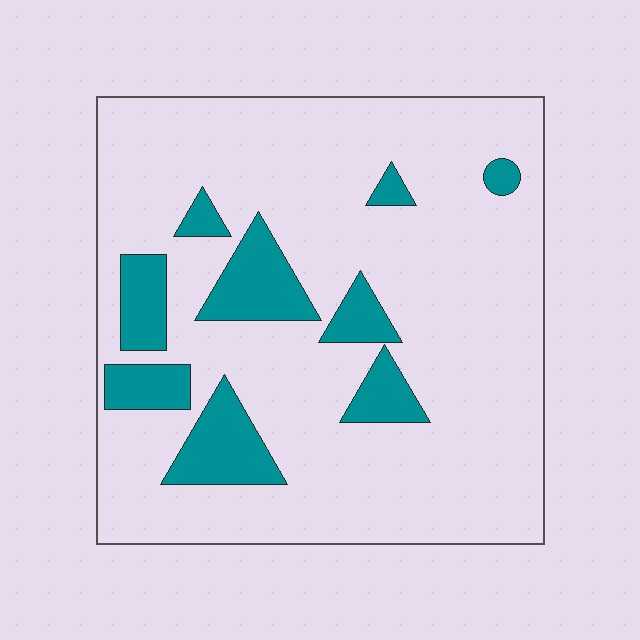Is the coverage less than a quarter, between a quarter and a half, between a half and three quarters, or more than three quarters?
Less than a quarter.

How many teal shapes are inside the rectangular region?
9.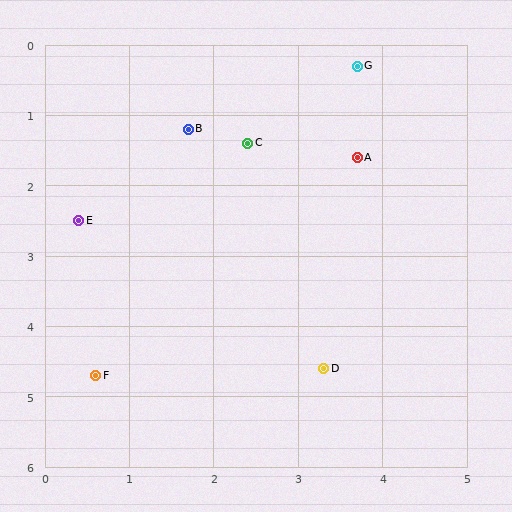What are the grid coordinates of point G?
Point G is at approximately (3.7, 0.3).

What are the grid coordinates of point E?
Point E is at approximately (0.4, 2.5).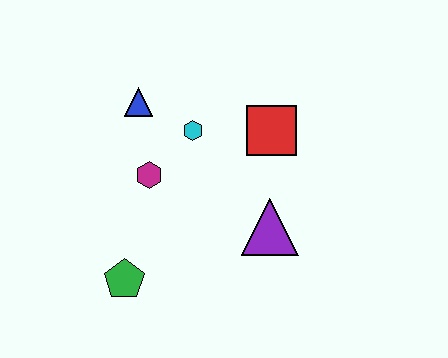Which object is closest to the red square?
The cyan hexagon is closest to the red square.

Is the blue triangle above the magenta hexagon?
Yes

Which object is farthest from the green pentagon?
The red square is farthest from the green pentagon.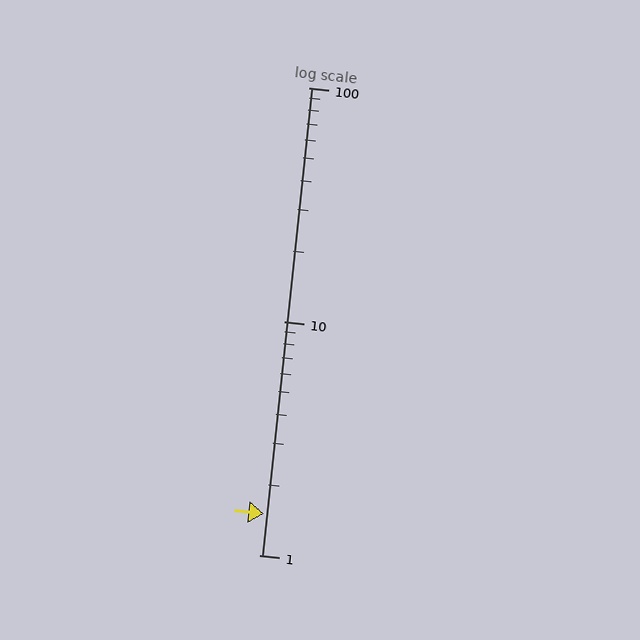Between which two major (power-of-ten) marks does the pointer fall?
The pointer is between 1 and 10.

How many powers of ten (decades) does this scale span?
The scale spans 2 decades, from 1 to 100.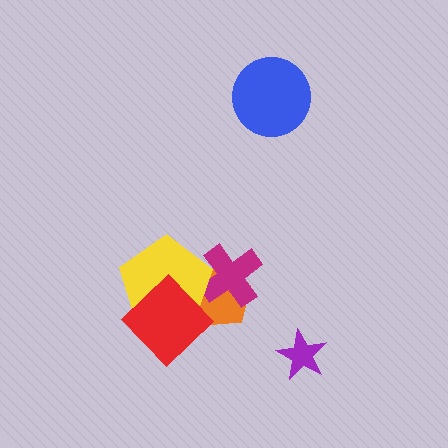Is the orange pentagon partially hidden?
Yes, it is partially covered by another shape.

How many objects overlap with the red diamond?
2 objects overlap with the red diamond.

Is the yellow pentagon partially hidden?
Yes, it is partially covered by another shape.